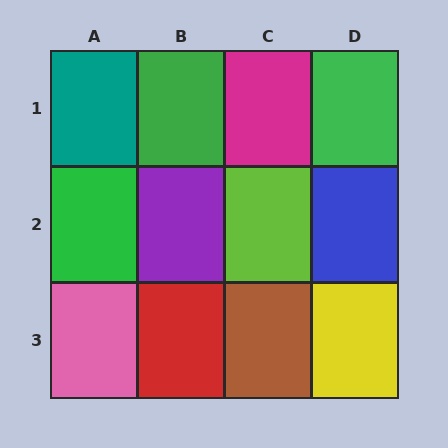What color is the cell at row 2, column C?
Lime.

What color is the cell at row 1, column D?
Green.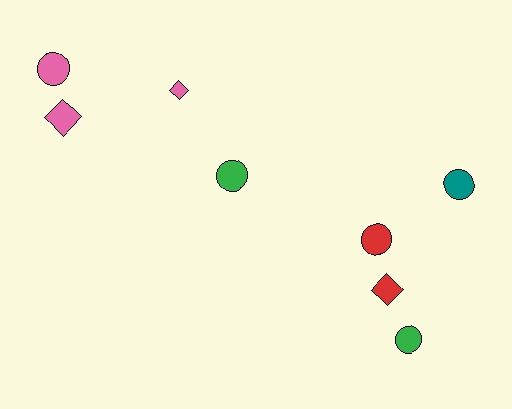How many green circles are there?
There are 2 green circles.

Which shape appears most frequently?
Circle, with 5 objects.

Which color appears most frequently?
Pink, with 3 objects.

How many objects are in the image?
There are 8 objects.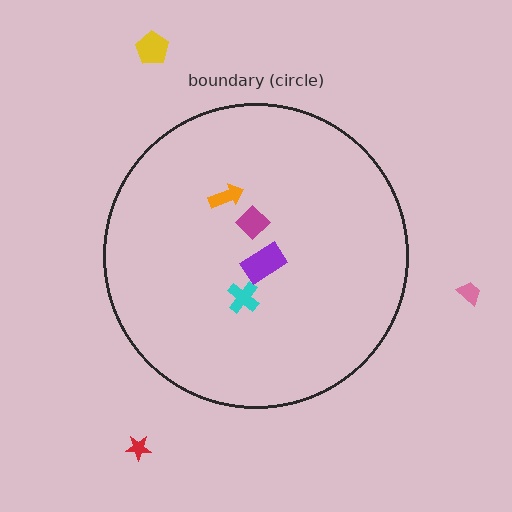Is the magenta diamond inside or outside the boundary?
Inside.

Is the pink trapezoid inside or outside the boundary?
Outside.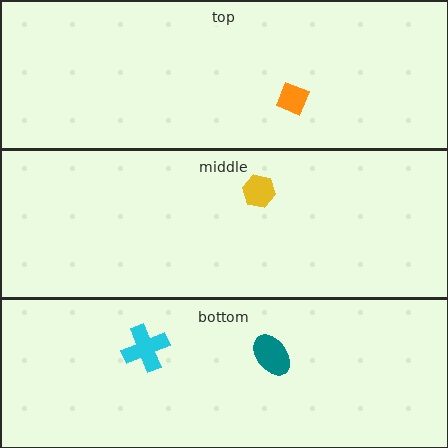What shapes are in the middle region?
The yellow hexagon.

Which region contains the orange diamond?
The top region.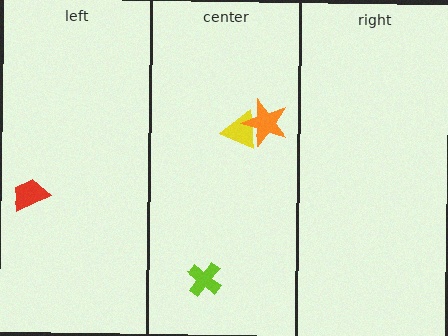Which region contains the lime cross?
The center region.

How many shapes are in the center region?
3.